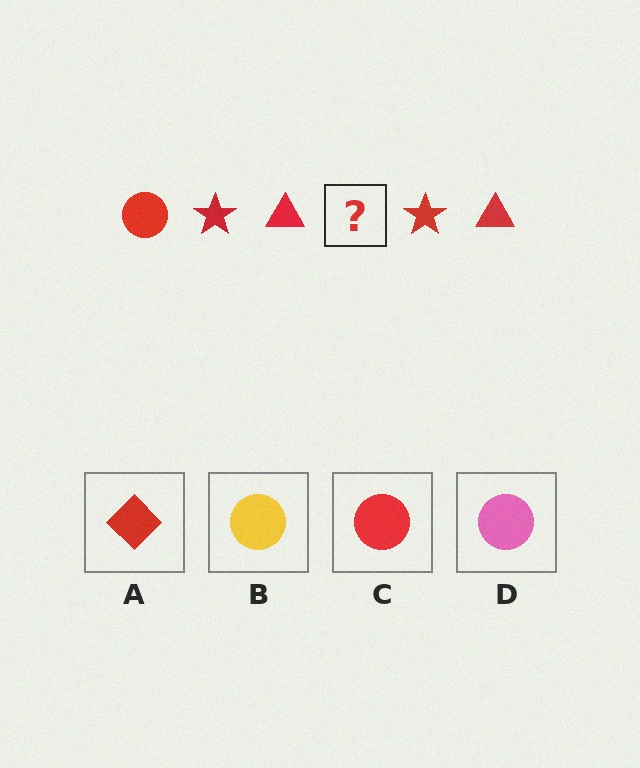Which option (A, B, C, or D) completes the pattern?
C.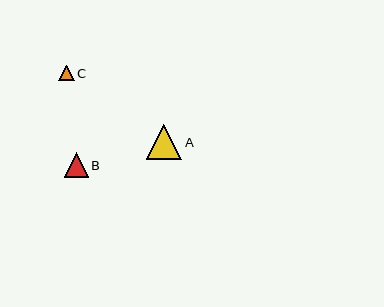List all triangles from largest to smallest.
From largest to smallest: A, B, C.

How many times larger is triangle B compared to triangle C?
Triangle B is approximately 1.6 times the size of triangle C.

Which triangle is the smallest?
Triangle C is the smallest with a size of approximately 15 pixels.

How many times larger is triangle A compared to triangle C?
Triangle A is approximately 2.3 times the size of triangle C.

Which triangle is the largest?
Triangle A is the largest with a size of approximately 36 pixels.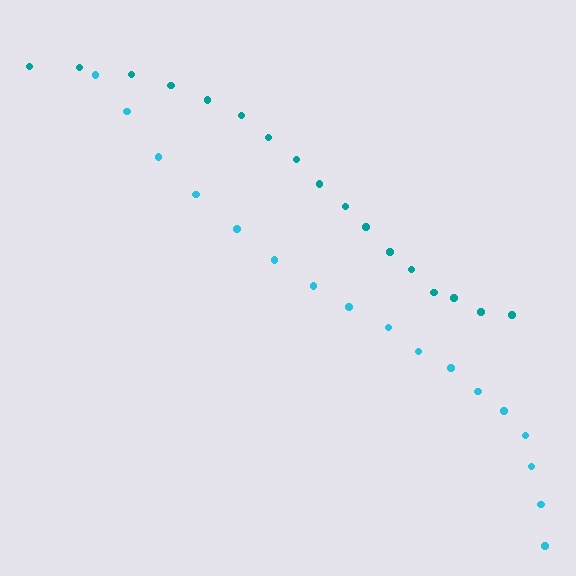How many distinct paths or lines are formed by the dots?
There are 2 distinct paths.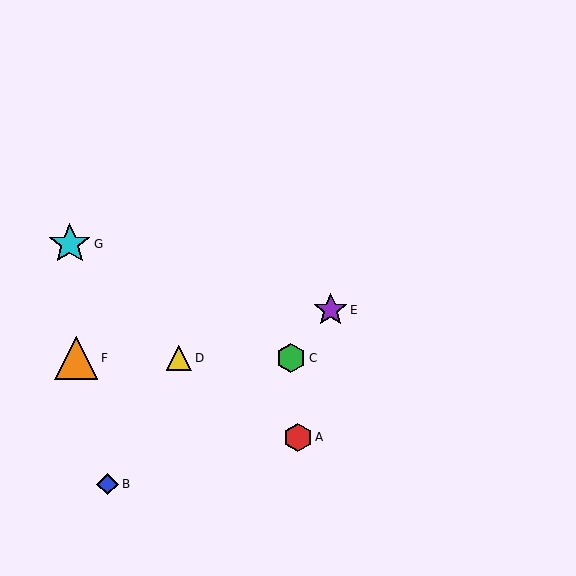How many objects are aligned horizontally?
3 objects (C, D, F) are aligned horizontally.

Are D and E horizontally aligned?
No, D is at y≈358 and E is at y≈310.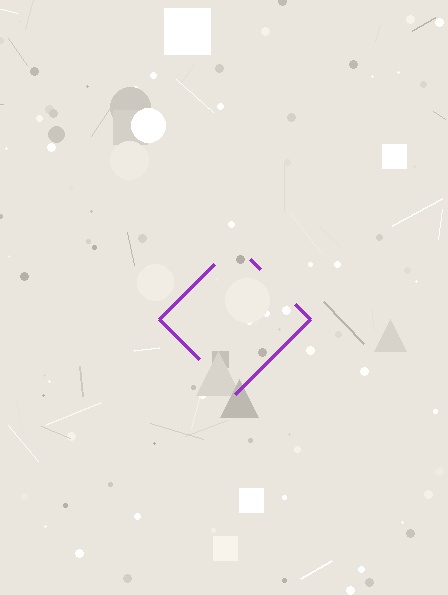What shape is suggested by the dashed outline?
The dashed outline suggests a diamond.